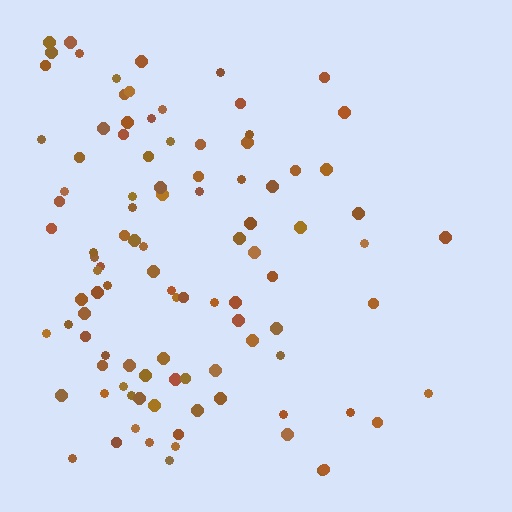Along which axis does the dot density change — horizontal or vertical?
Horizontal.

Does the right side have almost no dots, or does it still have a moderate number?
Still a moderate number, just noticeably fewer than the left.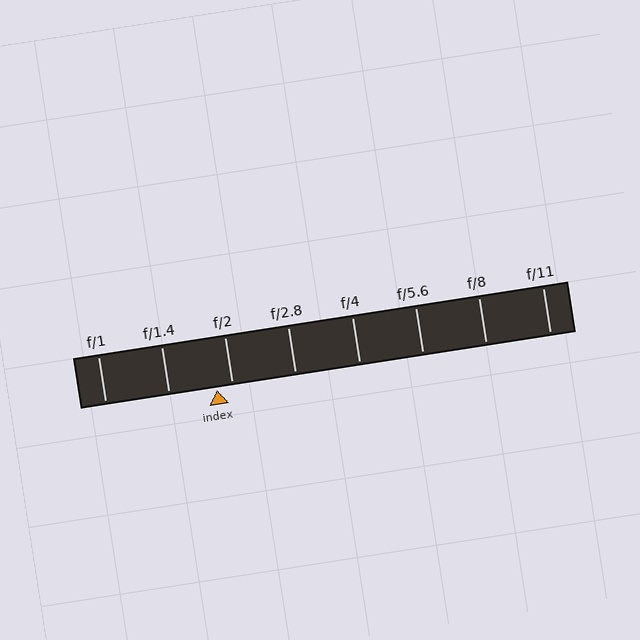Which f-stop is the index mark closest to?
The index mark is closest to f/2.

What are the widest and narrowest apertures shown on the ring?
The widest aperture shown is f/1 and the narrowest is f/11.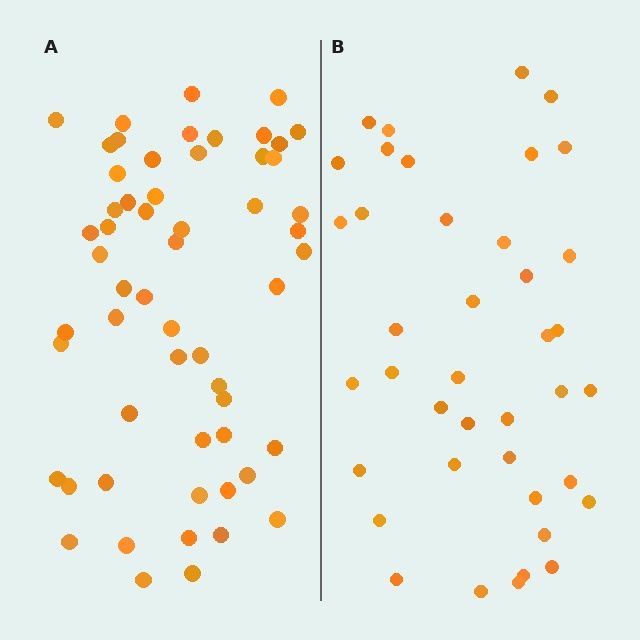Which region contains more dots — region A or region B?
Region A (the left region) has more dots.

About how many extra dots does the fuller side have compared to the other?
Region A has approximately 15 more dots than region B.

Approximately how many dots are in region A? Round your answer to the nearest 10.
About 60 dots. (The exact count is 57, which rounds to 60.)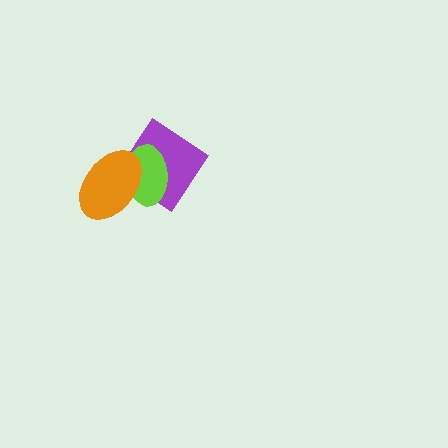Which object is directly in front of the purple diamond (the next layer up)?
The lime ellipse is directly in front of the purple diamond.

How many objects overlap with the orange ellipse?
2 objects overlap with the orange ellipse.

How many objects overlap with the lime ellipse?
2 objects overlap with the lime ellipse.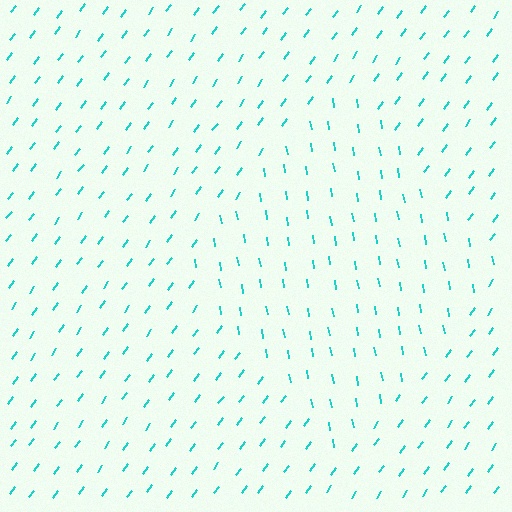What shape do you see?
I see a diamond.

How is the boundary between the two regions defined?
The boundary is defined purely by a change in line orientation (approximately 45 degrees difference). All lines are the same color and thickness.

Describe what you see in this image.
The image is filled with small cyan line segments. A diamond region in the image has lines oriented differently from the surrounding lines, creating a visible texture boundary.